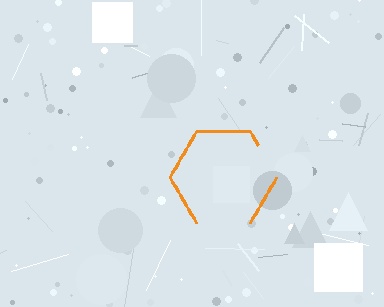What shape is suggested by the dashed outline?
The dashed outline suggests a hexagon.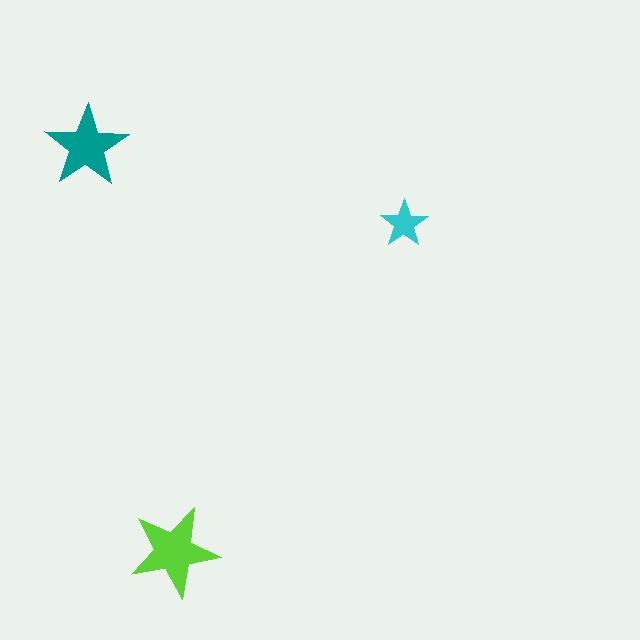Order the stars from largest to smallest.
the lime one, the teal one, the cyan one.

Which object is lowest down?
The lime star is bottommost.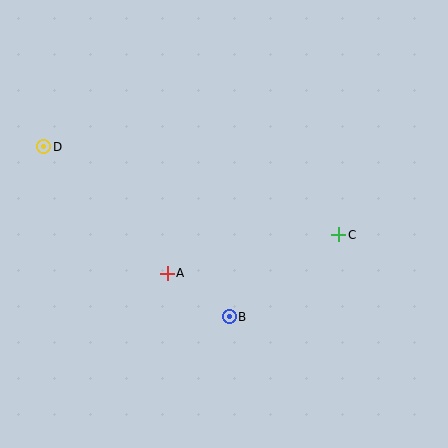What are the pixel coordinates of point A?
Point A is at (168, 274).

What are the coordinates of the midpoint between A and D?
The midpoint between A and D is at (105, 210).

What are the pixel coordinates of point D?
Point D is at (43, 147).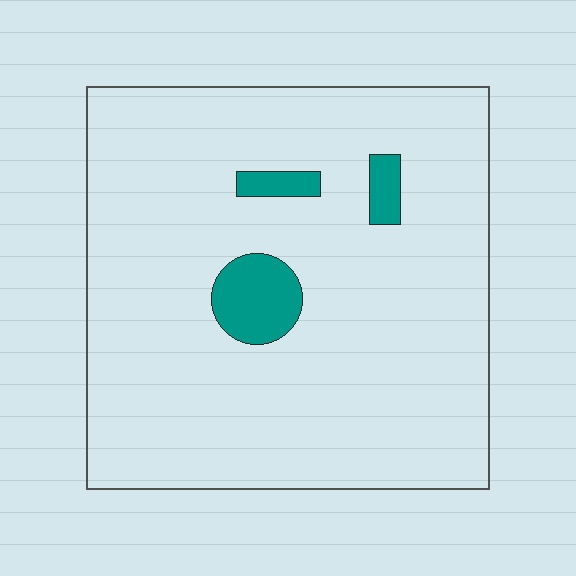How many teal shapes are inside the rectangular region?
3.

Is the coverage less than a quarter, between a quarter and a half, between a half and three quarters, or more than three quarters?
Less than a quarter.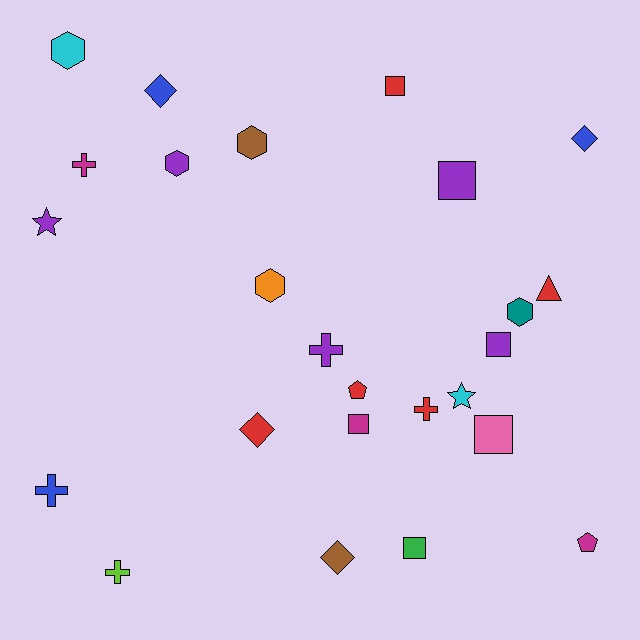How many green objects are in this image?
There is 1 green object.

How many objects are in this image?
There are 25 objects.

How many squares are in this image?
There are 6 squares.